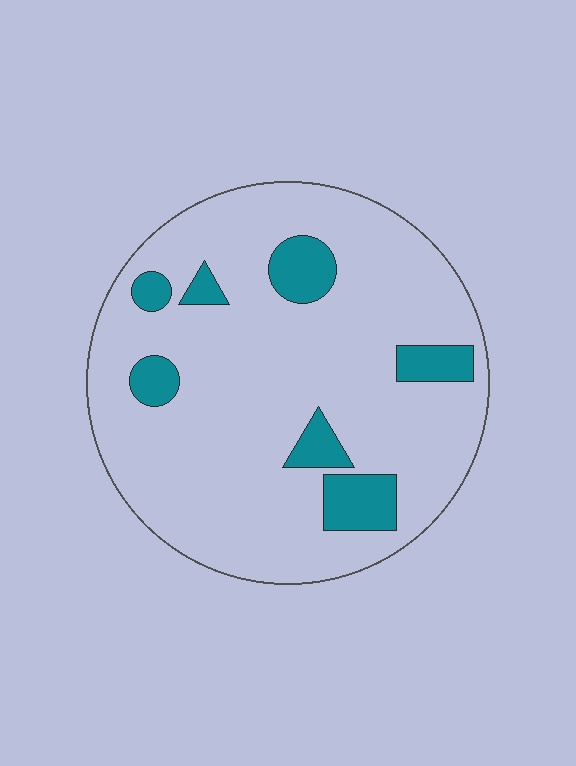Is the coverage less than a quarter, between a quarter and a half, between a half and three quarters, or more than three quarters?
Less than a quarter.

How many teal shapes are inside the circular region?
7.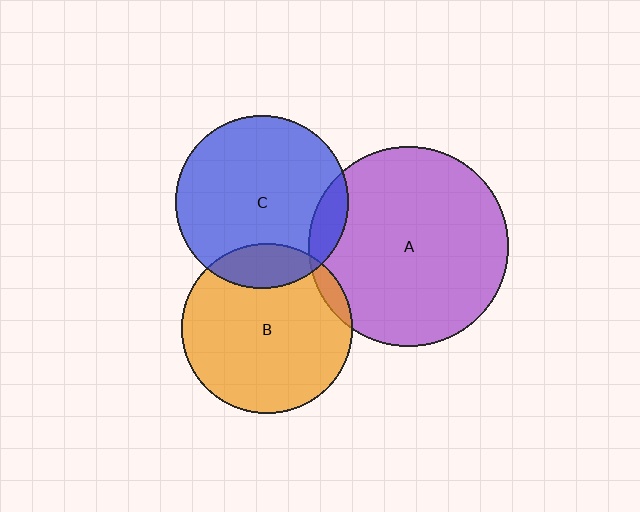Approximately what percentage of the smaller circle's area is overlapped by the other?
Approximately 10%.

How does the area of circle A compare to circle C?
Approximately 1.3 times.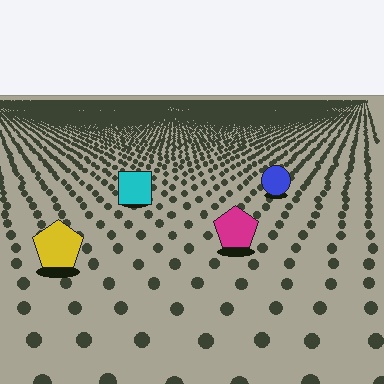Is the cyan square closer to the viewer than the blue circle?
Yes. The cyan square is closer — you can tell from the texture gradient: the ground texture is coarser near it.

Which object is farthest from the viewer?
The blue circle is farthest from the viewer. It appears smaller and the ground texture around it is denser.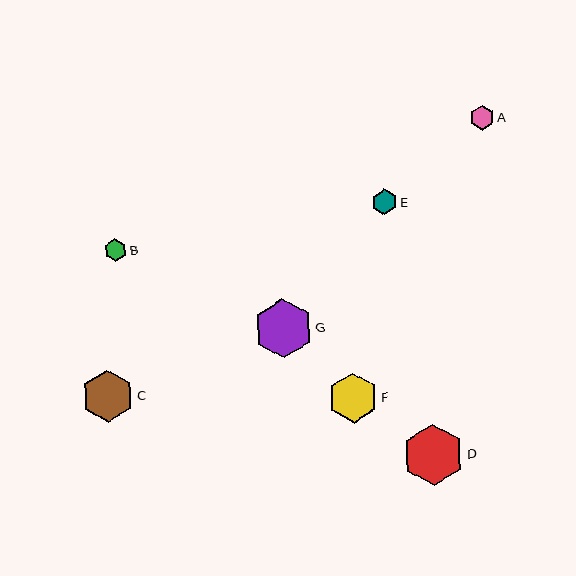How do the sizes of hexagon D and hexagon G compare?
Hexagon D and hexagon G are approximately the same size.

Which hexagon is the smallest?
Hexagon B is the smallest with a size of approximately 23 pixels.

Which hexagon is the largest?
Hexagon D is the largest with a size of approximately 61 pixels.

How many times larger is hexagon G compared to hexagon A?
Hexagon G is approximately 2.4 times the size of hexagon A.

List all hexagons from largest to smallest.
From largest to smallest: D, G, C, F, E, A, B.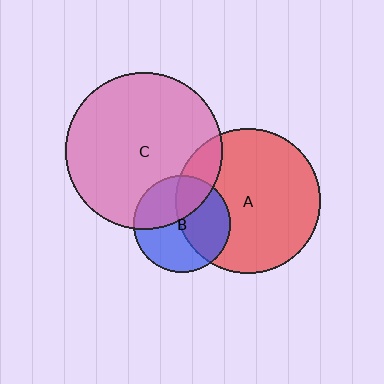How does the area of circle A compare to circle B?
Approximately 2.3 times.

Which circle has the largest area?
Circle C (pink).